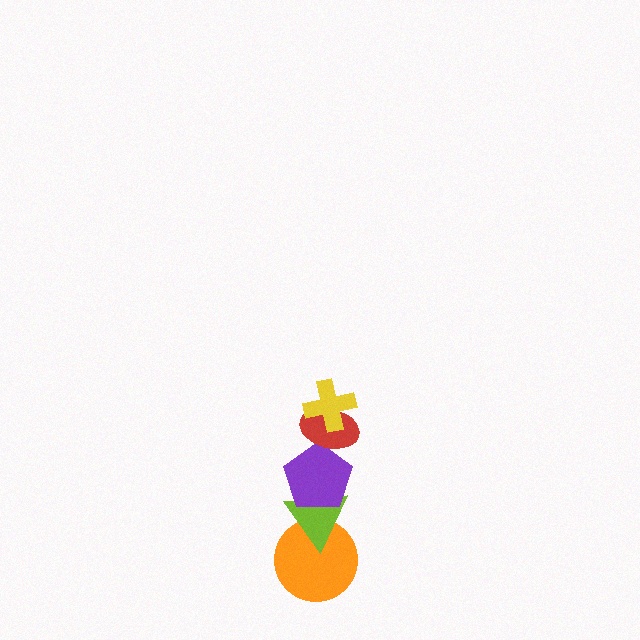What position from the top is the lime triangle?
The lime triangle is 4th from the top.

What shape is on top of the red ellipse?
The yellow cross is on top of the red ellipse.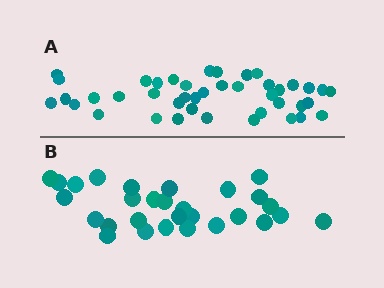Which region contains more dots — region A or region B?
Region A (the top region) has more dots.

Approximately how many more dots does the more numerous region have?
Region A has approximately 15 more dots than region B.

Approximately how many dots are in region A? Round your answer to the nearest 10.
About 40 dots. (The exact count is 42, which rounds to 40.)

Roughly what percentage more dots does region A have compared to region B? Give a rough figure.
About 45% more.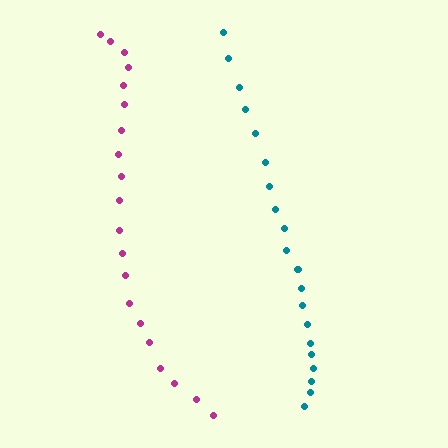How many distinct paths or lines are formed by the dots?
There are 2 distinct paths.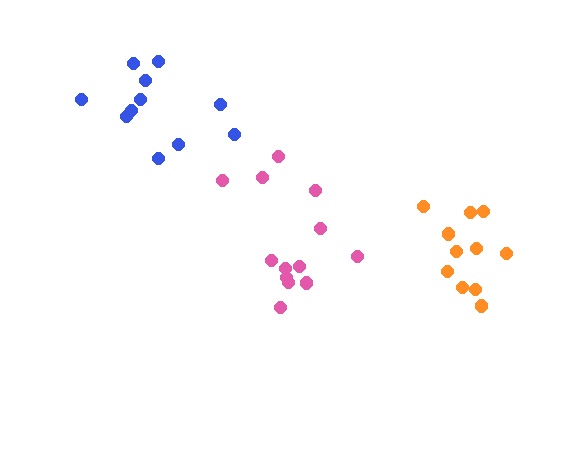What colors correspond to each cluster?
The clusters are colored: pink, orange, blue.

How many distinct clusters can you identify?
There are 3 distinct clusters.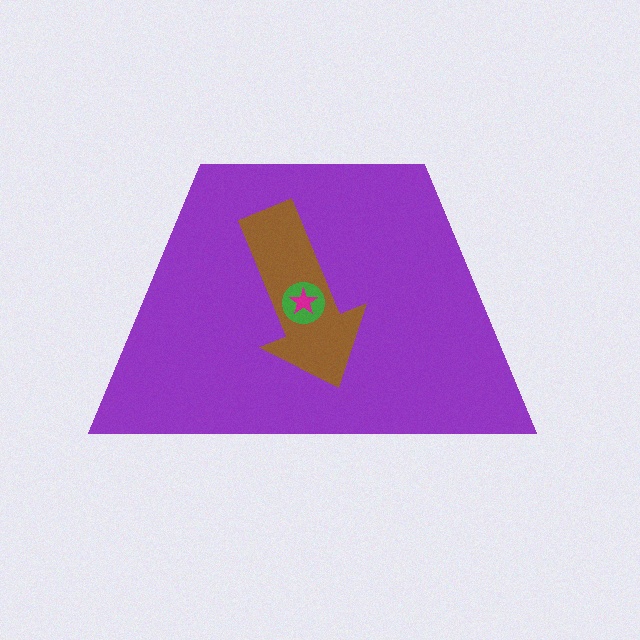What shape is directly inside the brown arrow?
The green circle.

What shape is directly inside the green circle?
The magenta star.